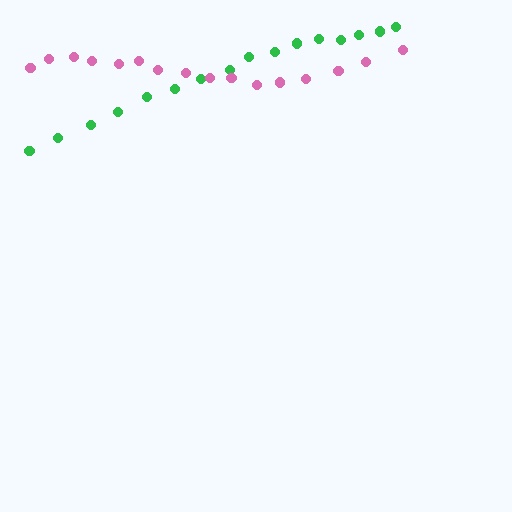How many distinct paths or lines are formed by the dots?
There are 2 distinct paths.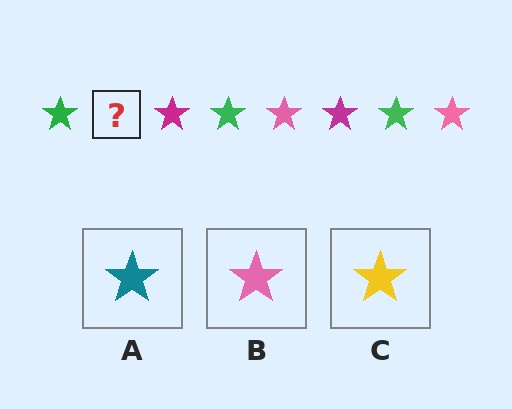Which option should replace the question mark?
Option B.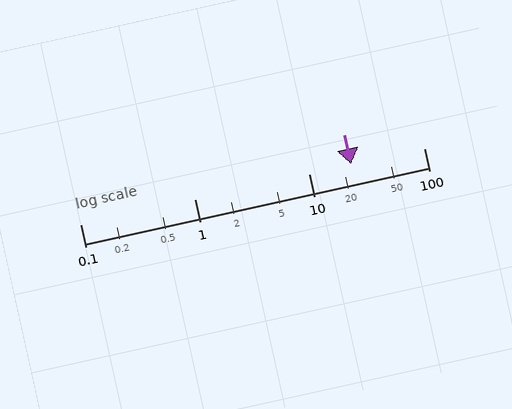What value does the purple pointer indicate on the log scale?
The pointer indicates approximately 23.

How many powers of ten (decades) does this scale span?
The scale spans 3 decades, from 0.1 to 100.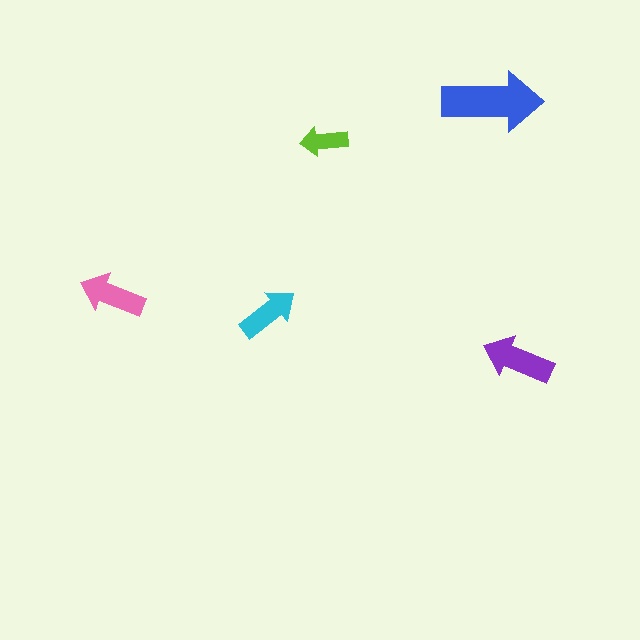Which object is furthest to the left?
The pink arrow is leftmost.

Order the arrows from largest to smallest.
the blue one, the purple one, the pink one, the cyan one, the lime one.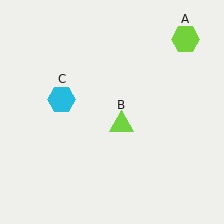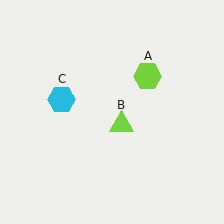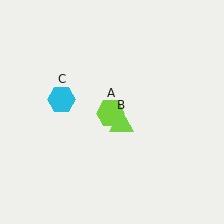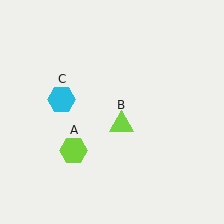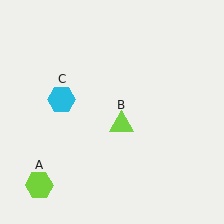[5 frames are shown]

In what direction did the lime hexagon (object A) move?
The lime hexagon (object A) moved down and to the left.